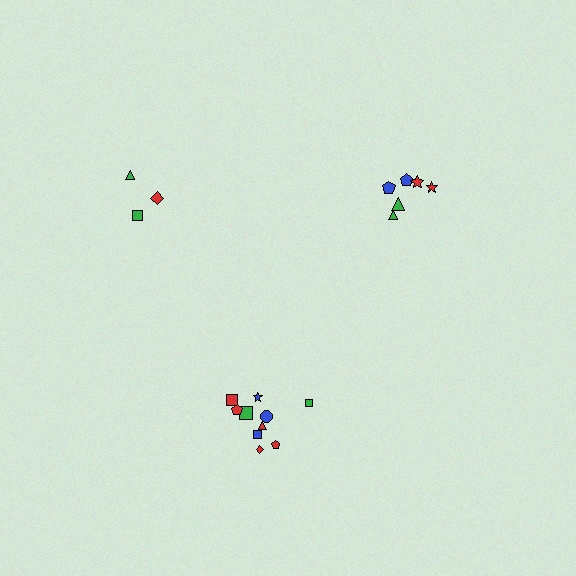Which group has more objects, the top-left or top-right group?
The top-right group.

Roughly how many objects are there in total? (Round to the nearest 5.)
Roughly 20 objects in total.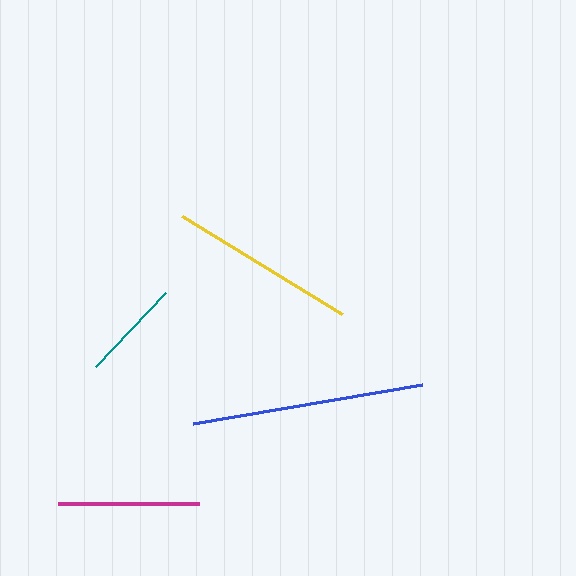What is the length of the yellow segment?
The yellow segment is approximately 187 pixels long.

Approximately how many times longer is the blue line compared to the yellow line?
The blue line is approximately 1.2 times the length of the yellow line.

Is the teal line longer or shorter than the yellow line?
The yellow line is longer than the teal line.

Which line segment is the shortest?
The teal line is the shortest at approximately 102 pixels.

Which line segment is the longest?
The blue line is the longest at approximately 232 pixels.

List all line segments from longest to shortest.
From longest to shortest: blue, yellow, magenta, teal.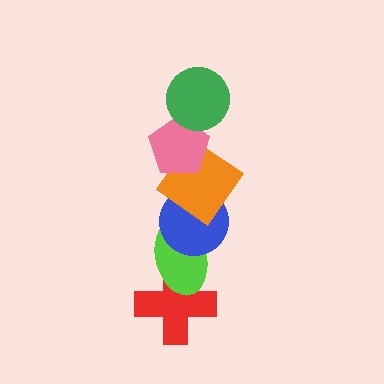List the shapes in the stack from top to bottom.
From top to bottom: the green circle, the pink pentagon, the orange diamond, the blue circle, the lime ellipse, the red cross.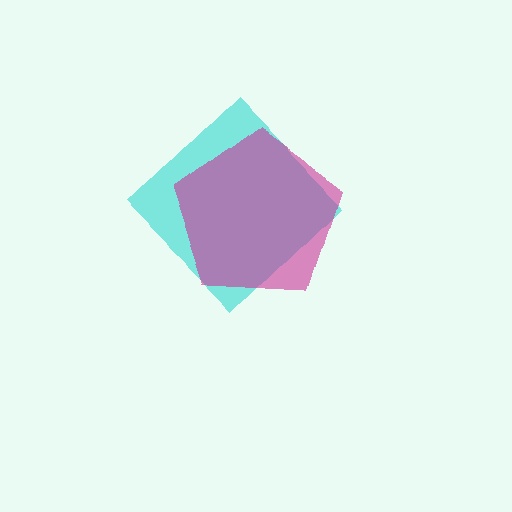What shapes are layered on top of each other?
The layered shapes are: a cyan diamond, a magenta pentagon.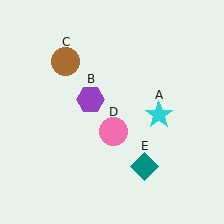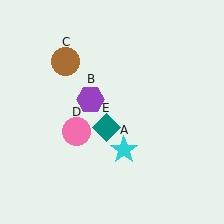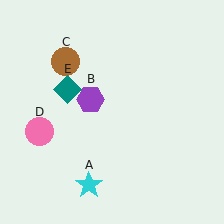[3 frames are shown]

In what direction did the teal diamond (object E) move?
The teal diamond (object E) moved up and to the left.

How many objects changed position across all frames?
3 objects changed position: cyan star (object A), pink circle (object D), teal diamond (object E).